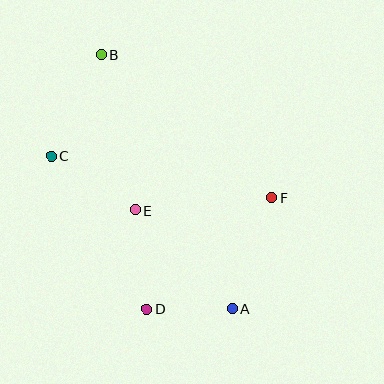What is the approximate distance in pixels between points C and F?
The distance between C and F is approximately 224 pixels.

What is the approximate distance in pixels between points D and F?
The distance between D and F is approximately 167 pixels.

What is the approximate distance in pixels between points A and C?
The distance between A and C is approximately 237 pixels.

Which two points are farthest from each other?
Points A and B are farthest from each other.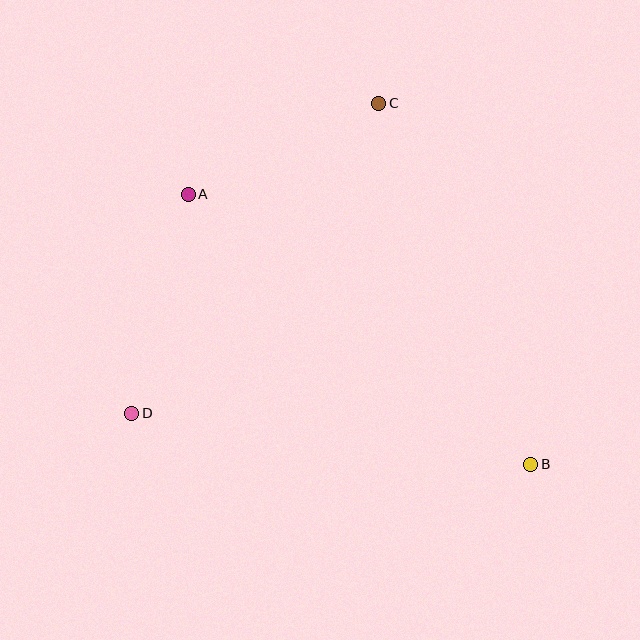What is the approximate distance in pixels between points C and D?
The distance between C and D is approximately 396 pixels.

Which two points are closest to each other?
Points A and C are closest to each other.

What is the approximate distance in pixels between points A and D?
The distance between A and D is approximately 226 pixels.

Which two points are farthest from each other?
Points A and B are farthest from each other.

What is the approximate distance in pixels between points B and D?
The distance between B and D is approximately 402 pixels.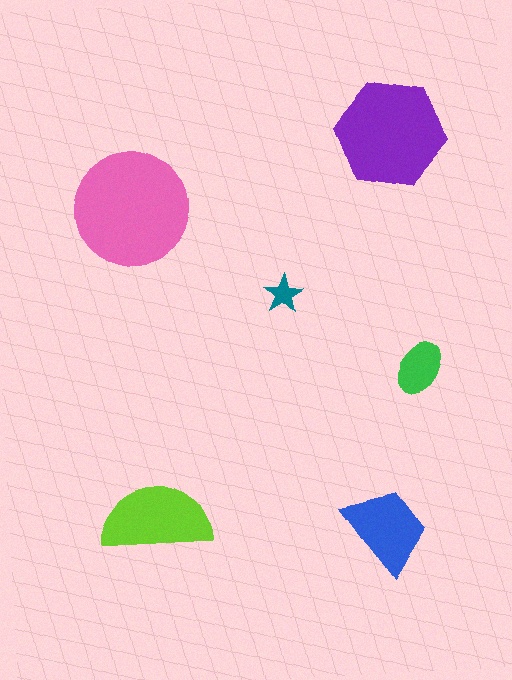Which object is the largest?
The pink circle.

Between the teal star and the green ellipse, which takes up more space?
The green ellipse.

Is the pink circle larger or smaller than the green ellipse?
Larger.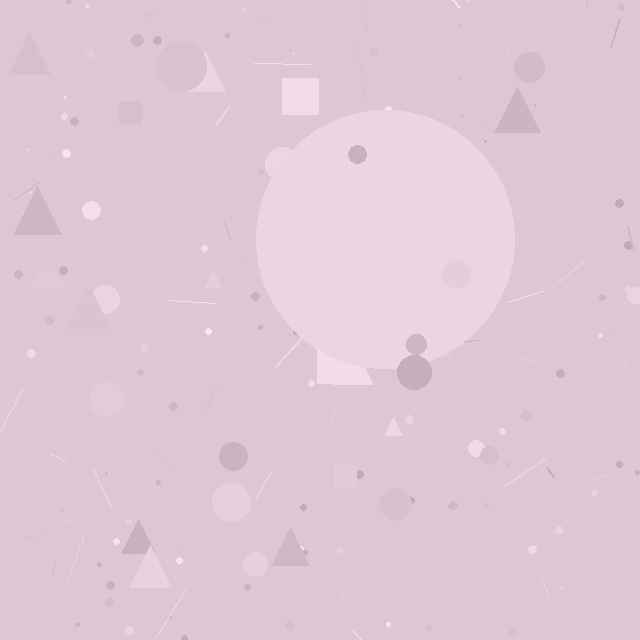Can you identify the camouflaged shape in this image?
The camouflaged shape is a circle.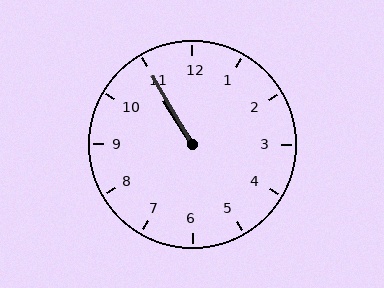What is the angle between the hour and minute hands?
Approximately 2 degrees.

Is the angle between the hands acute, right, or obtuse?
It is acute.